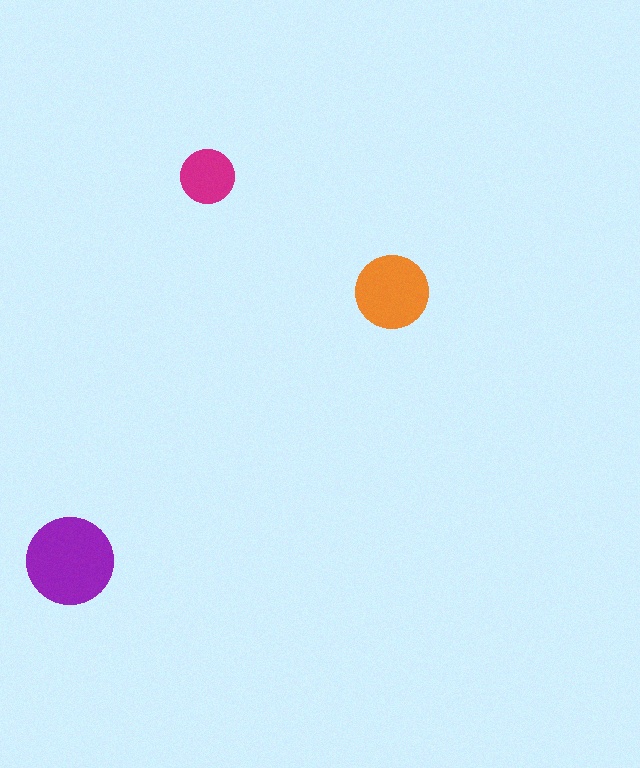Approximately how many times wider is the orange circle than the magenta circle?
About 1.5 times wider.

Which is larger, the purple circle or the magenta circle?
The purple one.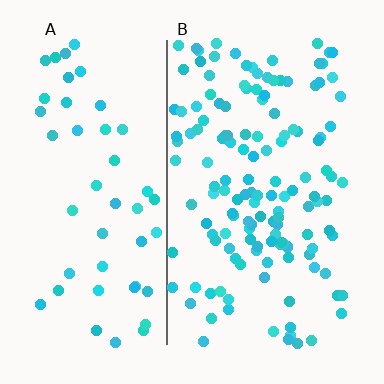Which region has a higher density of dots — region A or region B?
B (the right).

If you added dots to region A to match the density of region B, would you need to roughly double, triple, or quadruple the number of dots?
Approximately triple.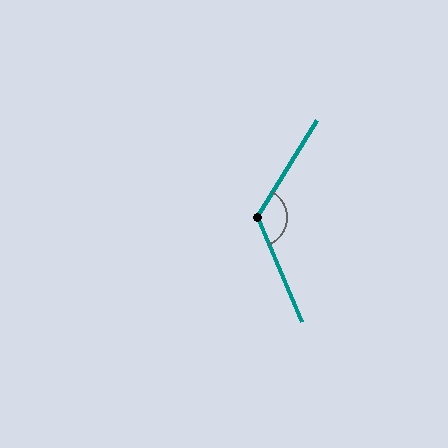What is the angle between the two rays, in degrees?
Approximately 125 degrees.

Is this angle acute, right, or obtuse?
It is obtuse.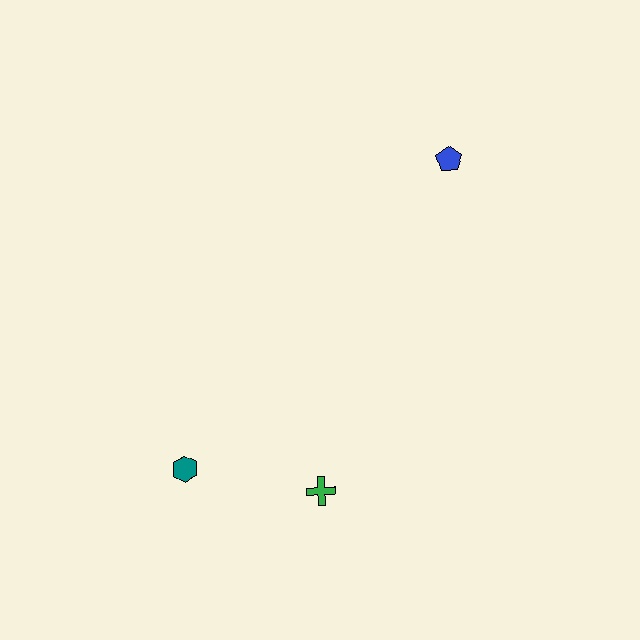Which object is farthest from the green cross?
The blue pentagon is farthest from the green cross.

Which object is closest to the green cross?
The teal hexagon is closest to the green cross.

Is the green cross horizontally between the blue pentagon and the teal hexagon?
Yes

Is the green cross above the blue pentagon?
No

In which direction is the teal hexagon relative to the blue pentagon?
The teal hexagon is below the blue pentagon.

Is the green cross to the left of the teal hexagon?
No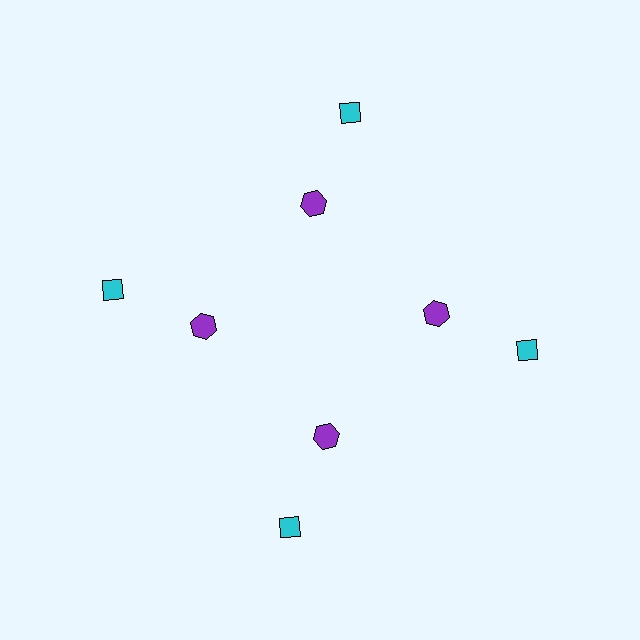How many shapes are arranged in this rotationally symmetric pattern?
There are 8 shapes, arranged in 4 groups of 2.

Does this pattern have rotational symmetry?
Yes, this pattern has 4-fold rotational symmetry. It looks the same after rotating 90 degrees around the center.